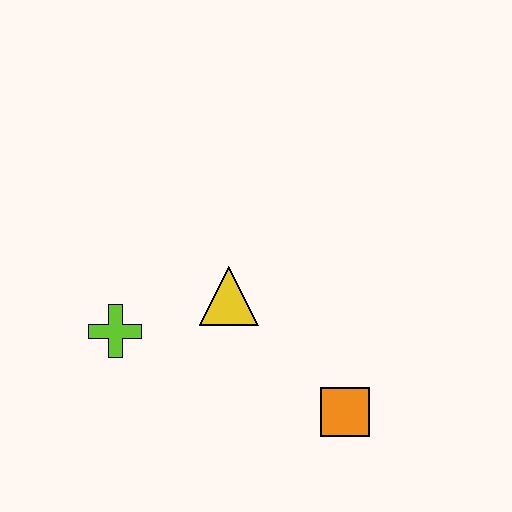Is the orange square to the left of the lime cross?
No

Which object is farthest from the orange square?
The lime cross is farthest from the orange square.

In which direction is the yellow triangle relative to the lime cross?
The yellow triangle is to the right of the lime cross.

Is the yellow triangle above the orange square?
Yes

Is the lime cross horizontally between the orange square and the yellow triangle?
No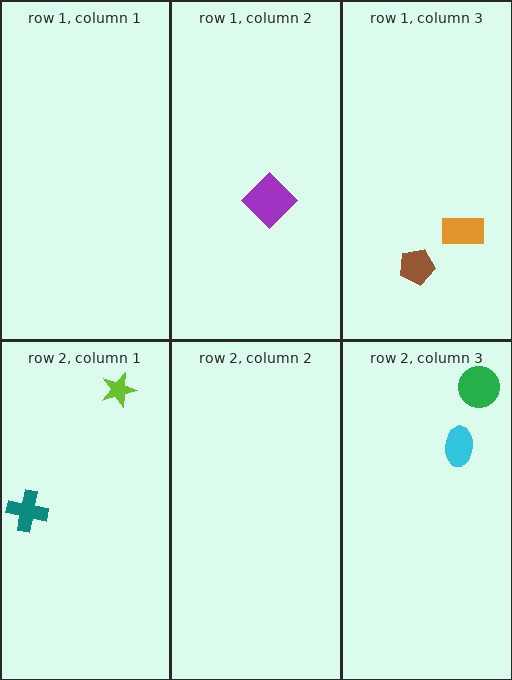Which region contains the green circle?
The row 2, column 3 region.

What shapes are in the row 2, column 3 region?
The cyan ellipse, the green circle.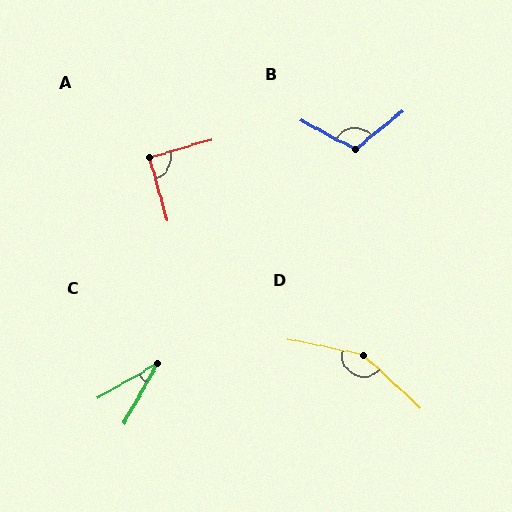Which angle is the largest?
D, at approximately 149 degrees.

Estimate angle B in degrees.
Approximately 113 degrees.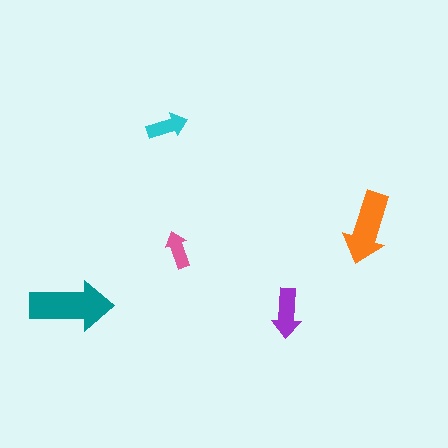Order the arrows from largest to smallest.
the teal one, the orange one, the purple one, the cyan one, the pink one.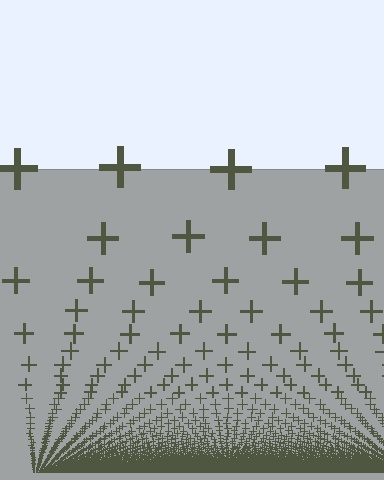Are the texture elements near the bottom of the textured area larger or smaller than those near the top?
Smaller. The gradient is inverted — elements near the bottom are smaller and denser.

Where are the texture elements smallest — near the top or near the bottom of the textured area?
Near the bottom.